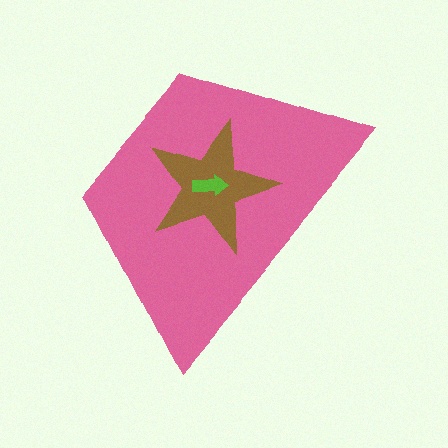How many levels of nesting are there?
3.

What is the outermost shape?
The pink trapezoid.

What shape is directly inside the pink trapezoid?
The brown star.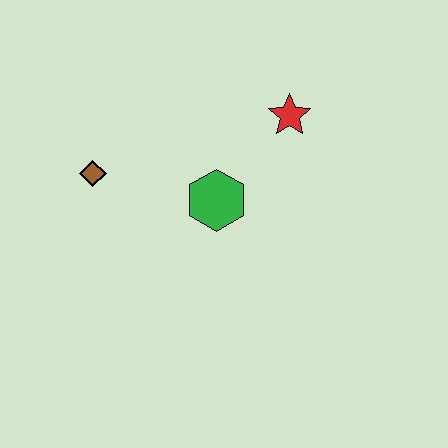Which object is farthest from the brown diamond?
The red star is farthest from the brown diamond.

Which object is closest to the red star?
The green hexagon is closest to the red star.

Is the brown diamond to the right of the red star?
No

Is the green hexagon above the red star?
No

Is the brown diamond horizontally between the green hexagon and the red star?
No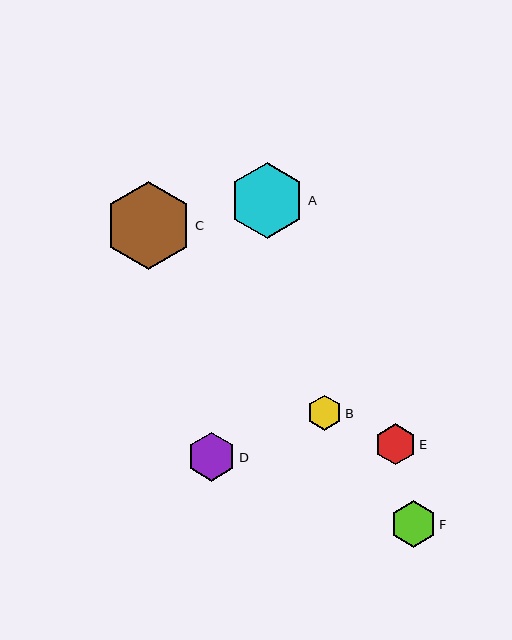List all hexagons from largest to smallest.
From largest to smallest: C, A, D, F, E, B.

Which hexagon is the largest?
Hexagon C is the largest with a size of approximately 87 pixels.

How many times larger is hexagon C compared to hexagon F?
Hexagon C is approximately 1.9 times the size of hexagon F.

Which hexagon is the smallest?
Hexagon B is the smallest with a size of approximately 35 pixels.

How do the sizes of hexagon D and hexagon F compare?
Hexagon D and hexagon F are approximately the same size.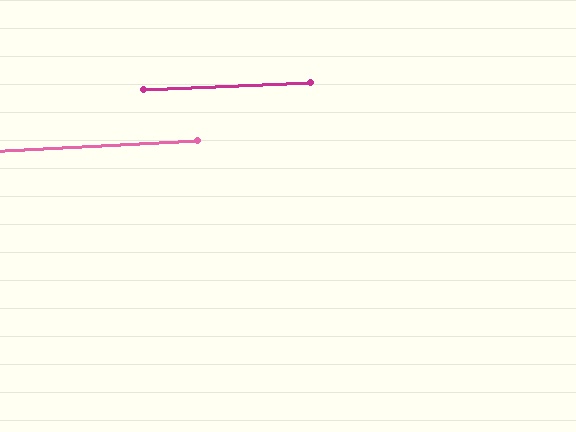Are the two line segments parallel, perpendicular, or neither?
Parallel — their directions differ by only 0.6°.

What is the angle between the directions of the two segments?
Approximately 1 degree.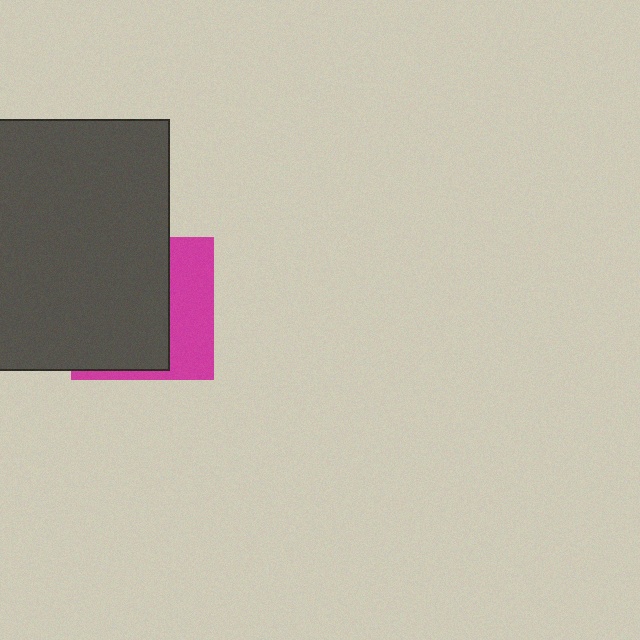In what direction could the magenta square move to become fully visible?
The magenta square could move right. That would shift it out from behind the dark gray rectangle entirely.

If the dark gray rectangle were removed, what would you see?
You would see the complete magenta square.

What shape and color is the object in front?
The object in front is a dark gray rectangle.